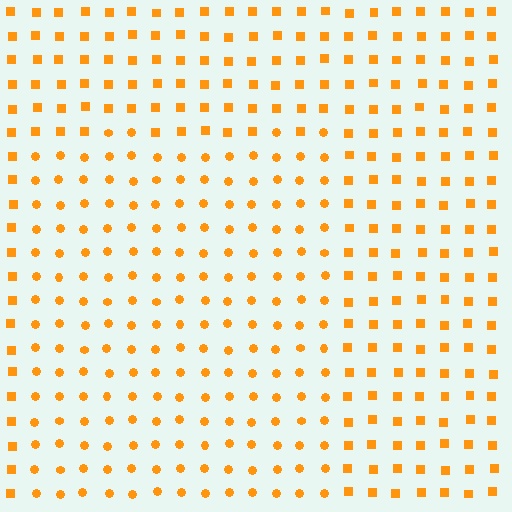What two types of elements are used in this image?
The image uses circles inside the rectangle region and squares outside it.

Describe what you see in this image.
The image is filled with small orange elements arranged in a uniform grid. A rectangle-shaped region contains circles, while the surrounding area contains squares. The boundary is defined purely by the change in element shape.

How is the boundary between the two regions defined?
The boundary is defined by a change in element shape: circles inside vs. squares outside. All elements share the same color and spacing.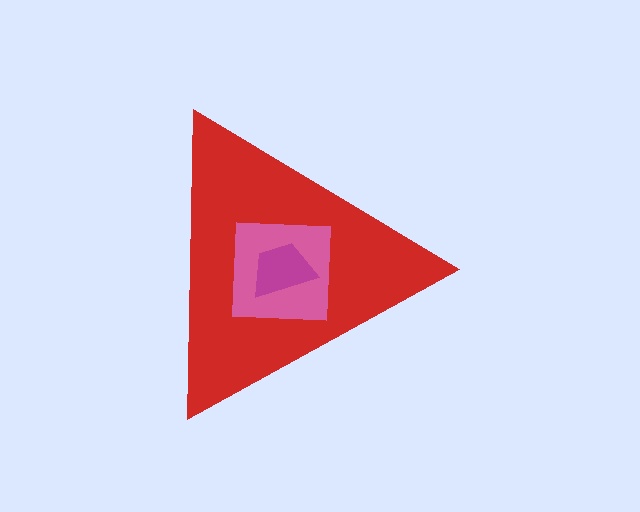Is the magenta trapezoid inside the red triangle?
Yes.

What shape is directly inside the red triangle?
The pink square.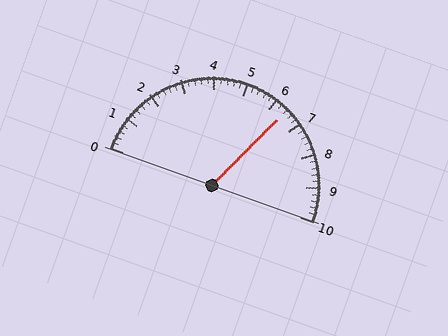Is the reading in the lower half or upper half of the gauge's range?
The reading is in the upper half of the range (0 to 10).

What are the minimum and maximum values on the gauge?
The gauge ranges from 0 to 10.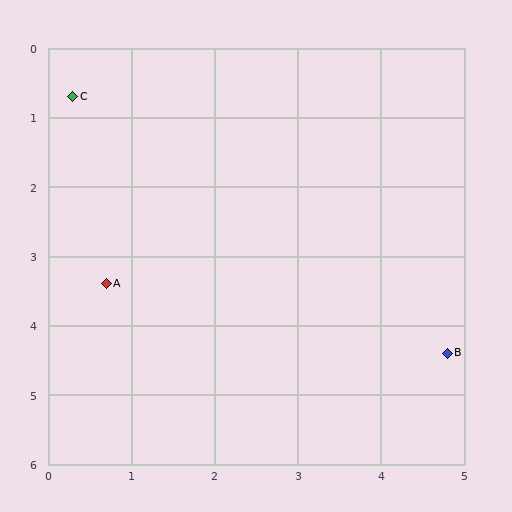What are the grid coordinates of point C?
Point C is at approximately (0.3, 0.7).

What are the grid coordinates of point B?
Point B is at approximately (4.8, 4.4).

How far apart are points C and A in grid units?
Points C and A are about 2.7 grid units apart.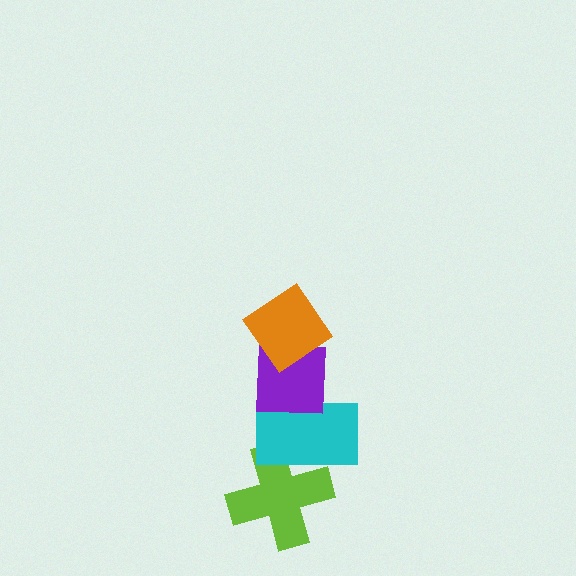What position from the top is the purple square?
The purple square is 2nd from the top.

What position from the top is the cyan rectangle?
The cyan rectangle is 3rd from the top.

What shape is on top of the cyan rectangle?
The purple square is on top of the cyan rectangle.